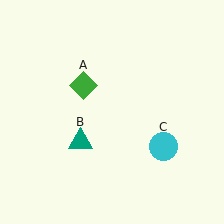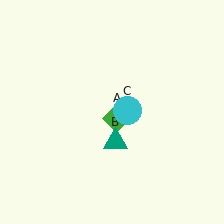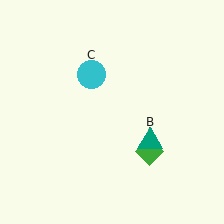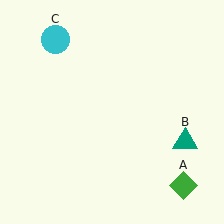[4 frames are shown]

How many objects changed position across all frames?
3 objects changed position: green diamond (object A), teal triangle (object B), cyan circle (object C).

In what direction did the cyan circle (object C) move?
The cyan circle (object C) moved up and to the left.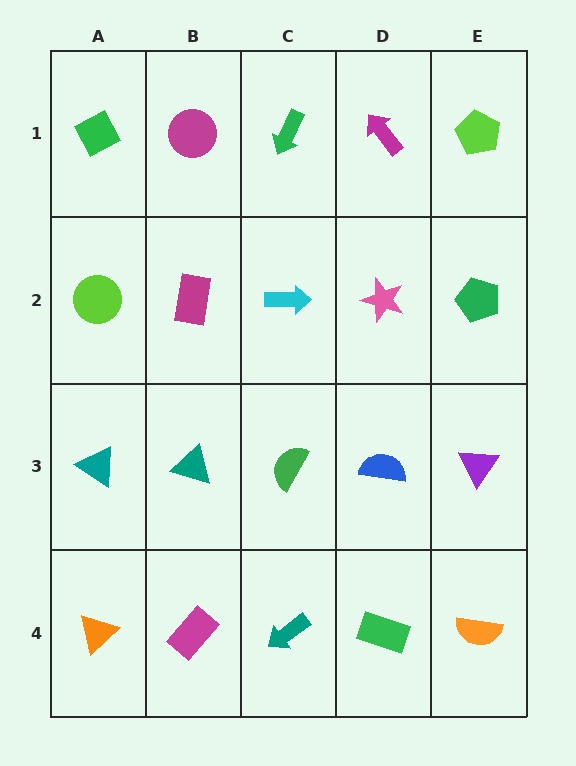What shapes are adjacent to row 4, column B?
A teal triangle (row 3, column B), an orange triangle (row 4, column A), a teal arrow (row 4, column C).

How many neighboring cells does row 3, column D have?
4.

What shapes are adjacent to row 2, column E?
A lime pentagon (row 1, column E), a purple triangle (row 3, column E), a pink star (row 2, column D).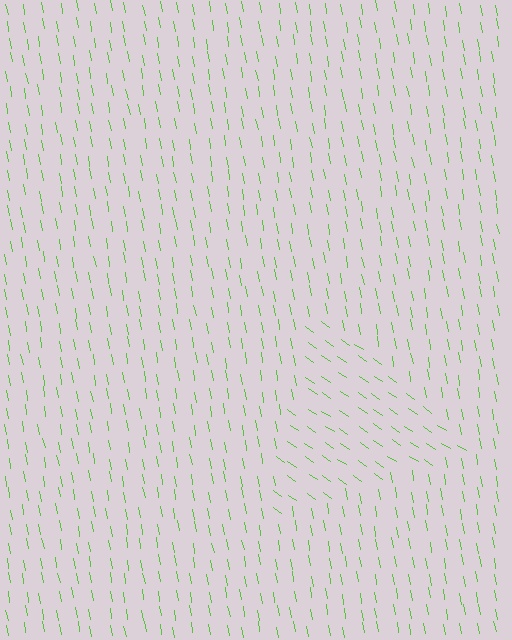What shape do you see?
I see a triangle.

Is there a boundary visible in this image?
Yes, there is a texture boundary formed by a change in line orientation.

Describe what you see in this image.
The image is filled with small lime line segments. A triangle region in the image has lines oriented differently from the surrounding lines, creating a visible texture boundary.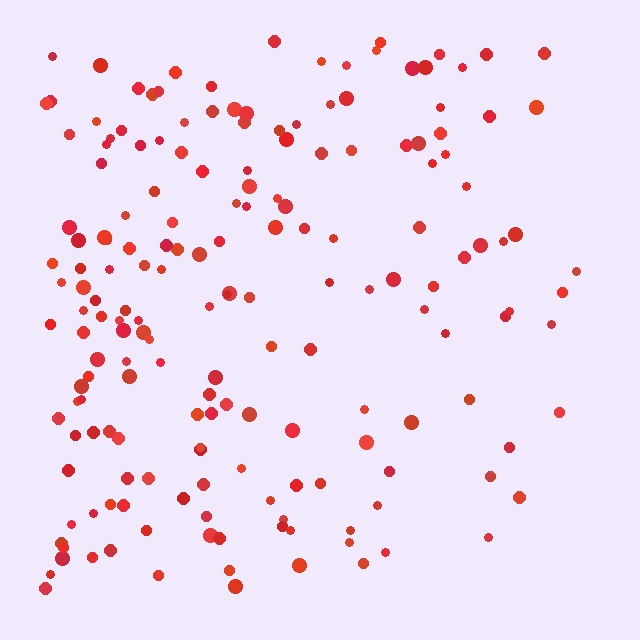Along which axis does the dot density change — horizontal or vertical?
Horizontal.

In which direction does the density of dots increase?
From right to left, with the left side densest.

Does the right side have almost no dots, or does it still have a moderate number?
Still a moderate number, just noticeably fewer than the left.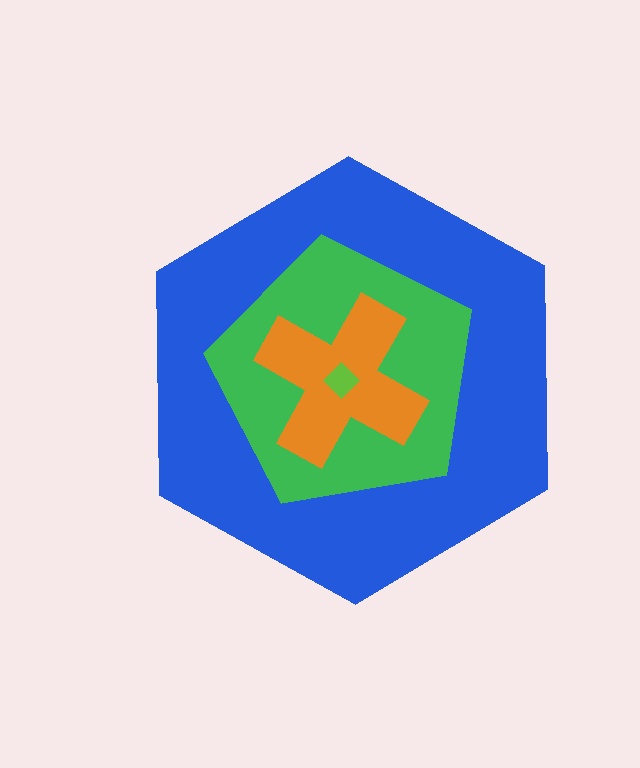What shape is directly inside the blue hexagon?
The green pentagon.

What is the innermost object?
The lime diamond.